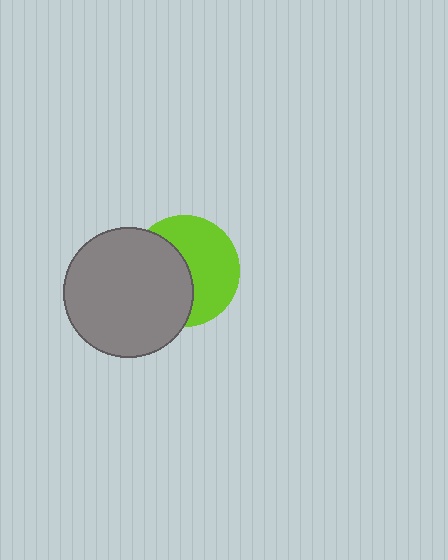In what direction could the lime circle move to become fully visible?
The lime circle could move right. That would shift it out from behind the gray circle entirely.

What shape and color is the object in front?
The object in front is a gray circle.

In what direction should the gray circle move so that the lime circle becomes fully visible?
The gray circle should move left. That is the shortest direction to clear the overlap and leave the lime circle fully visible.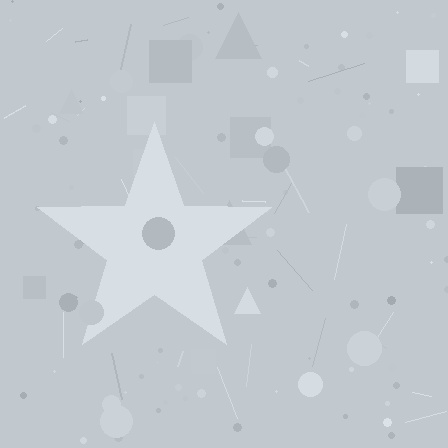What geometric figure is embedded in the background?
A star is embedded in the background.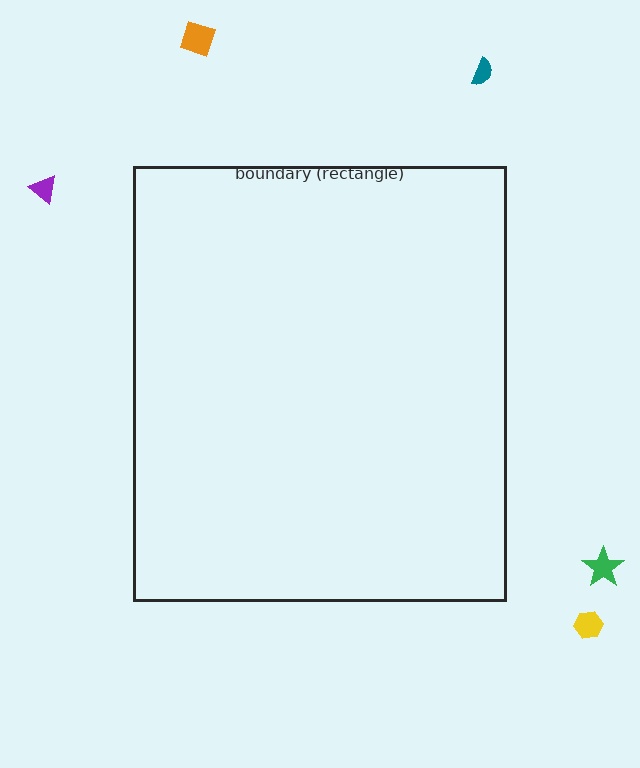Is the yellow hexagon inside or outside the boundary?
Outside.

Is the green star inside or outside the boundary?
Outside.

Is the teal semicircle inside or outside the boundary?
Outside.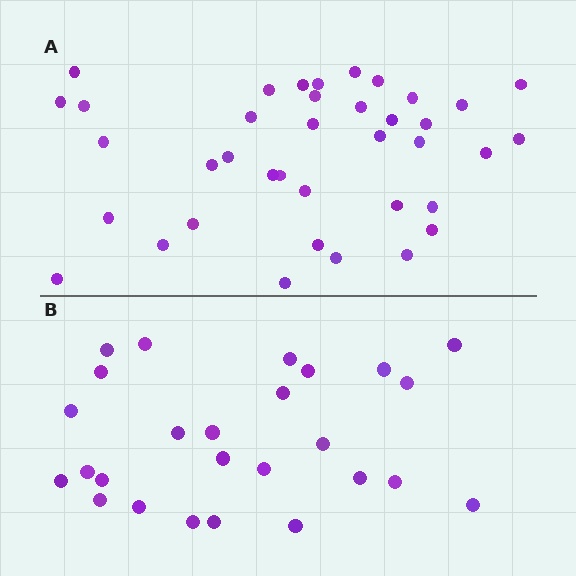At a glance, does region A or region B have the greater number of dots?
Region A (the top region) has more dots.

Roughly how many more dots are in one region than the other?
Region A has roughly 12 or so more dots than region B.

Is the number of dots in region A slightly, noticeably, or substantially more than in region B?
Region A has substantially more. The ratio is roughly 1.5 to 1.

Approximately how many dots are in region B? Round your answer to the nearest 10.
About 30 dots. (The exact count is 26, which rounds to 30.)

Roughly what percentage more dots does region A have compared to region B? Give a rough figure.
About 45% more.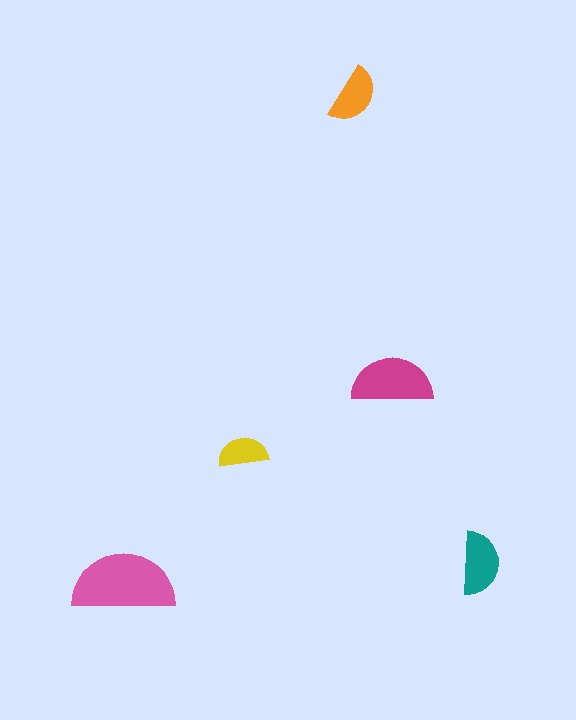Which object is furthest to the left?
The pink semicircle is leftmost.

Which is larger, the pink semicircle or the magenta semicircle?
The pink one.